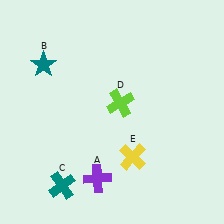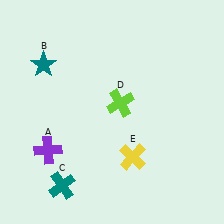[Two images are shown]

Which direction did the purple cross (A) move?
The purple cross (A) moved left.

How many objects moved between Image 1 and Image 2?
1 object moved between the two images.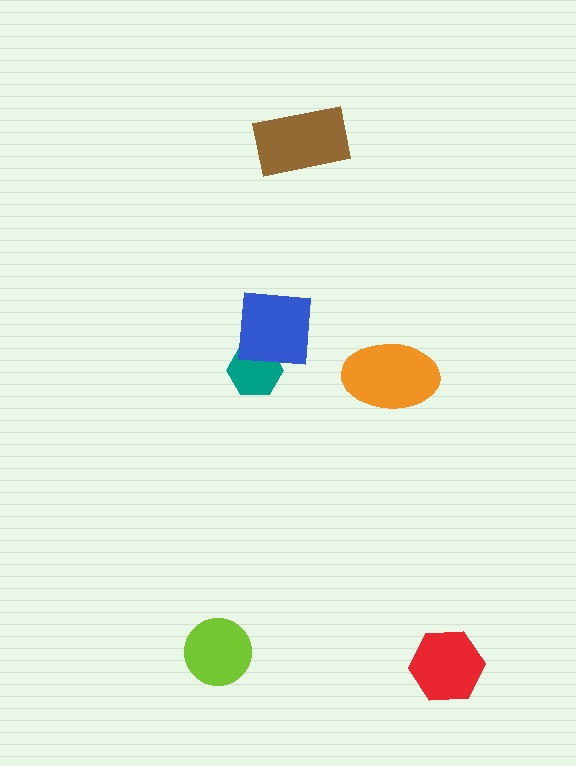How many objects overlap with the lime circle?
0 objects overlap with the lime circle.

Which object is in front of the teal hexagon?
The blue square is in front of the teal hexagon.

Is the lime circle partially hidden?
No, no other shape covers it.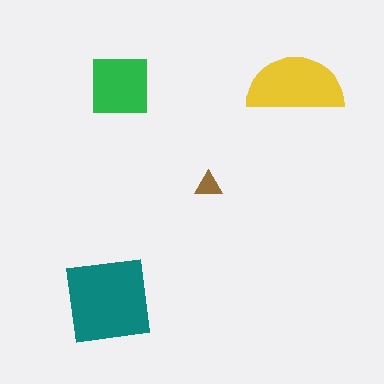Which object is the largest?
The teal square.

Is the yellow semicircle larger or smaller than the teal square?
Smaller.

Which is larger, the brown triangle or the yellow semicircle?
The yellow semicircle.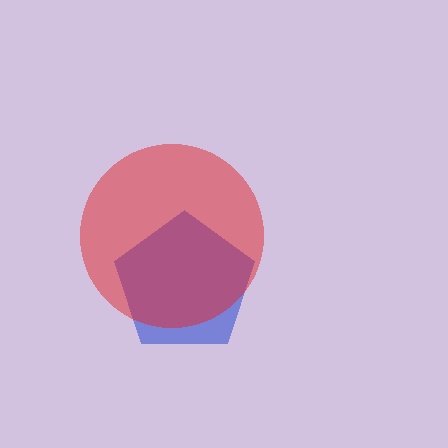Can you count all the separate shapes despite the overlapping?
Yes, there are 2 separate shapes.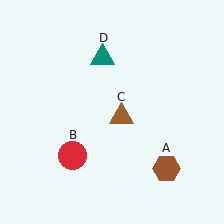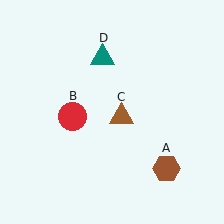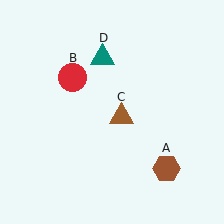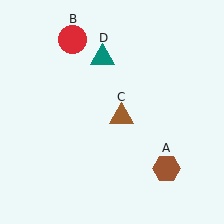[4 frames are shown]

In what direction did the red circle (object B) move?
The red circle (object B) moved up.